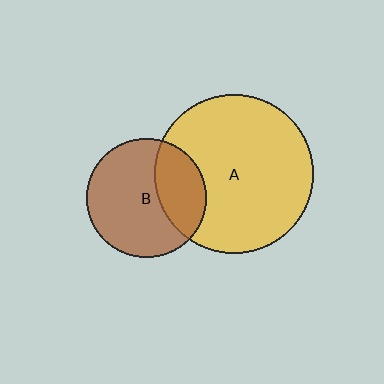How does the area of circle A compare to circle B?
Approximately 1.8 times.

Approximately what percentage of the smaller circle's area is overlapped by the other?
Approximately 30%.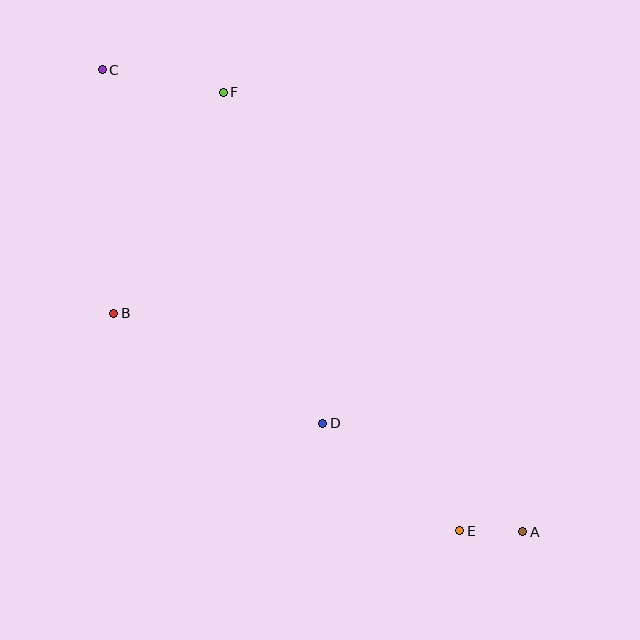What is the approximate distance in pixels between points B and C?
The distance between B and C is approximately 244 pixels.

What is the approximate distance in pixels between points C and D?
The distance between C and D is approximately 417 pixels.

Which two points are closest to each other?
Points A and E are closest to each other.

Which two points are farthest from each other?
Points A and C are farthest from each other.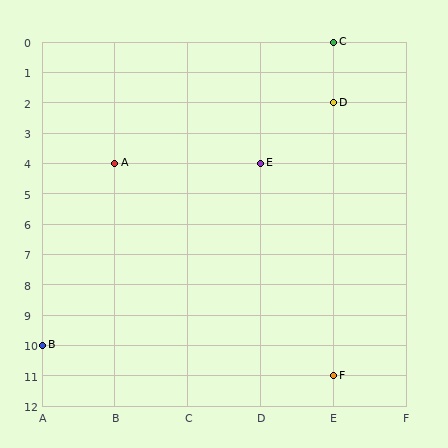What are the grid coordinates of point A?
Point A is at grid coordinates (B, 4).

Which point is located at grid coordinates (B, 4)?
Point A is at (B, 4).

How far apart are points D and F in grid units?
Points D and F are 9 rows apart.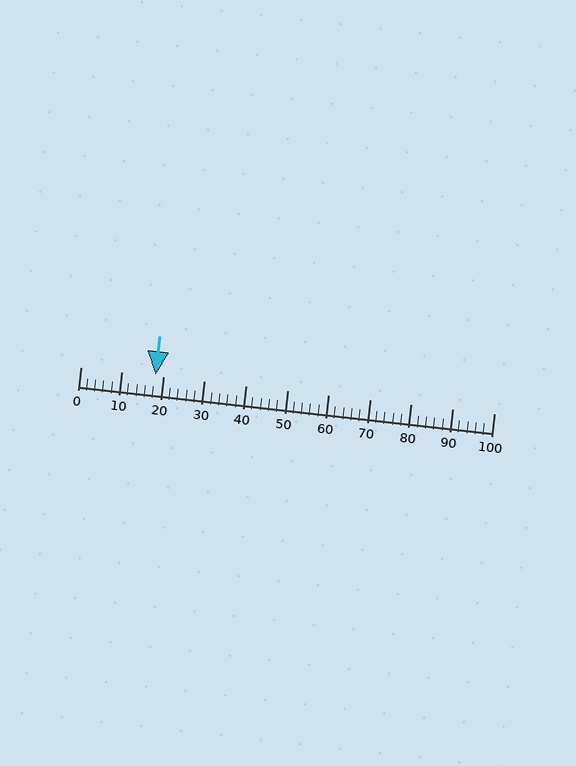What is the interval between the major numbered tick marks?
The major tick marks are spaced 10 units apart.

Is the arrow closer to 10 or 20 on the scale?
The arrow is closer to 20.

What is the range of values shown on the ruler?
The ruler shows values from 0 to 100.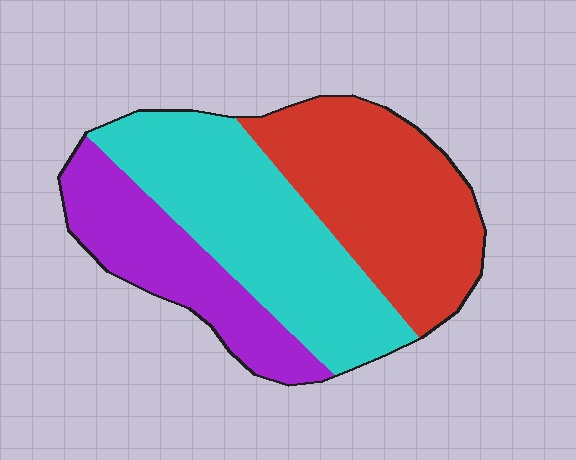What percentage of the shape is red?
Red covers around 35% of the shape.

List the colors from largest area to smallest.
From largest to smallest: cyan, red, purple.